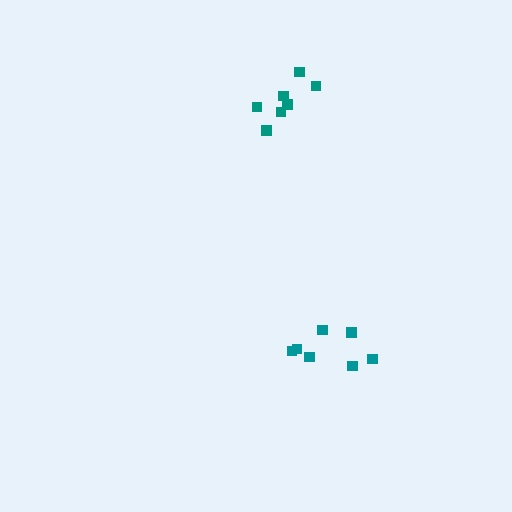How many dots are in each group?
Group 1: 7 dots, Group 2: 7 dots (14 total).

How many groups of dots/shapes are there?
There are 2 groups.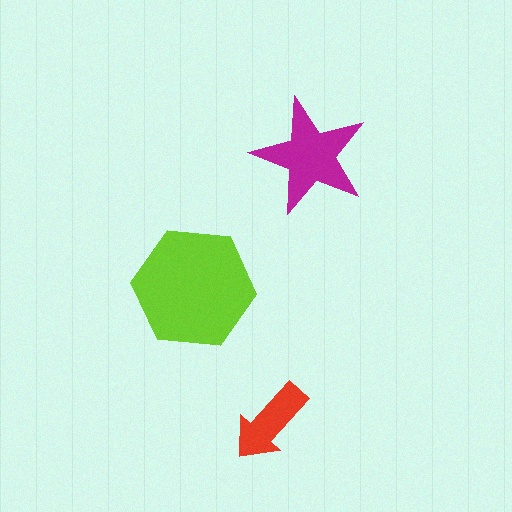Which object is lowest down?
The red arrow is bottommost.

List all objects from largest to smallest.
The lime hexagon, the magenta star, the red arrow.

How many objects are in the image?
There are 3 objects in the image.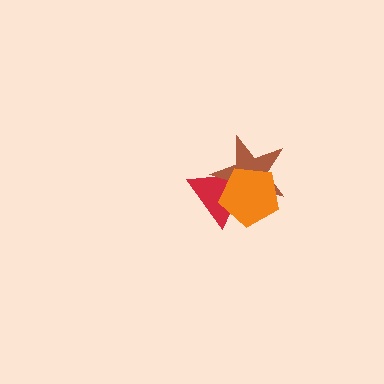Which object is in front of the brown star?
The orange pentagon is in front of the brown star.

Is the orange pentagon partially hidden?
No, no other shape covers it.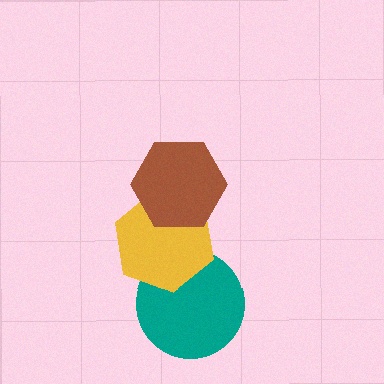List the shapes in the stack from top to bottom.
From top to bottom: the brown hexagon, the yellow hexagon, the teal circle.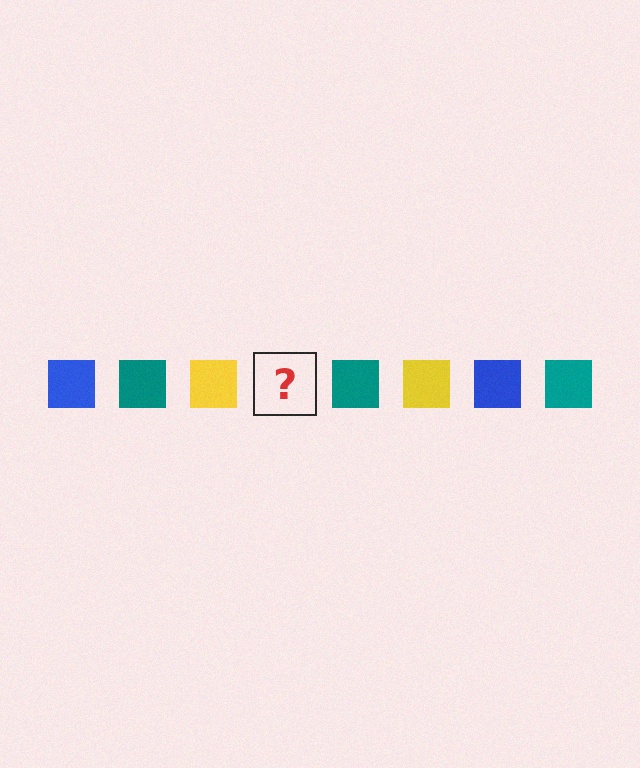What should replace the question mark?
The question mark should be replaced with a blue square.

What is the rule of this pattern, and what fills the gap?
The rule is that the pattern cycles through blue, teal, yellow squares. The gap should be filled with a blue square.